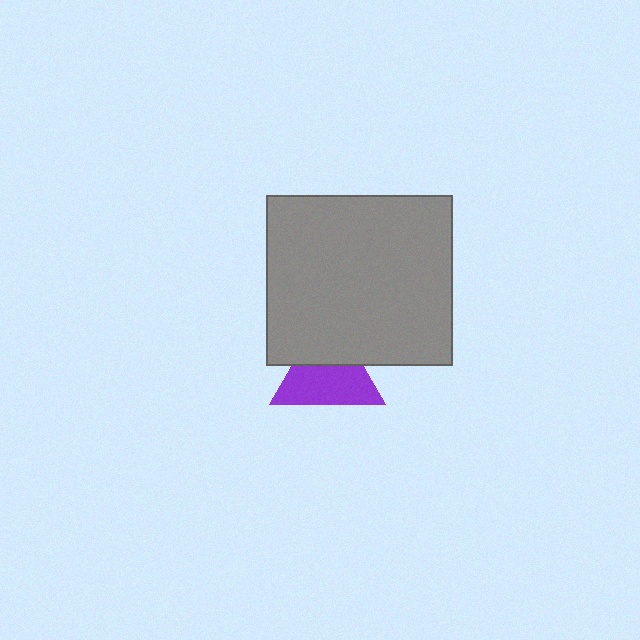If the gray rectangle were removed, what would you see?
You would see the complete purple triangle.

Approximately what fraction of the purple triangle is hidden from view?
Roughly 37% of the purple triangle is hidden behind the gray rectangle.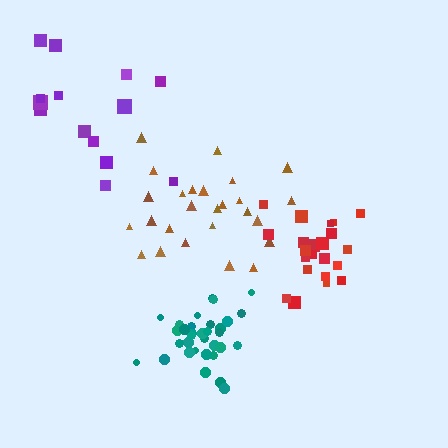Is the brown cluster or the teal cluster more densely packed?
Teal.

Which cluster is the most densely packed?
Teal.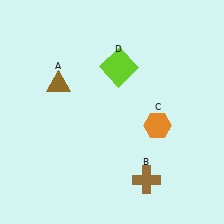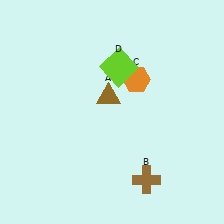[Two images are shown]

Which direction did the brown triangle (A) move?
The brown triangle (A) moved right.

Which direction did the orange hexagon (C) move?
The orange hexagon (C) moved up.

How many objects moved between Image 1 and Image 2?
2 objects moved between the two images.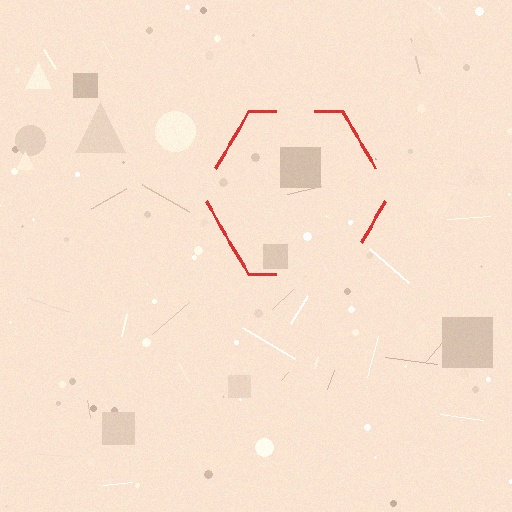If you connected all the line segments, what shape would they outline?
They would outline a hexagon.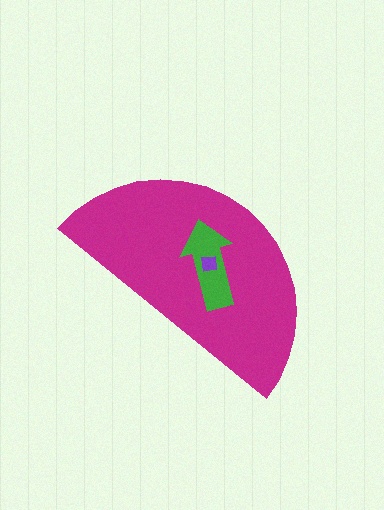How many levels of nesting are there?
3.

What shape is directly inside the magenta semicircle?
The green arrow.